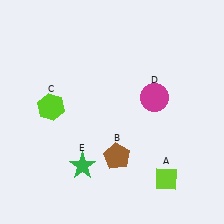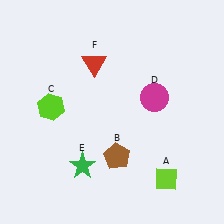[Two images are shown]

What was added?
A red triangle (F) was added in Image 2.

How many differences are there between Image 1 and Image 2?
There is 1 difference between the two images.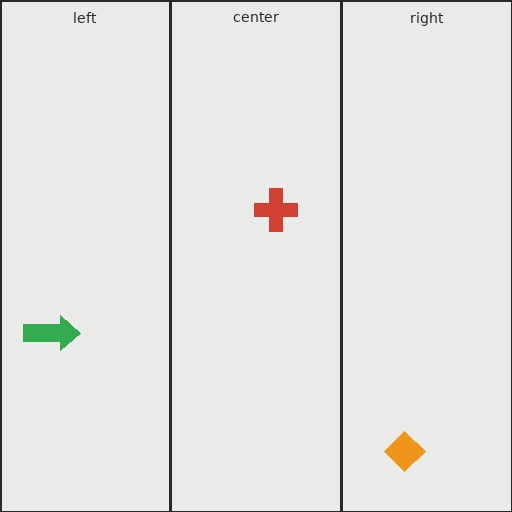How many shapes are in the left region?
1.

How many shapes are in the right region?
1.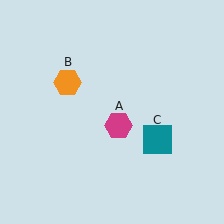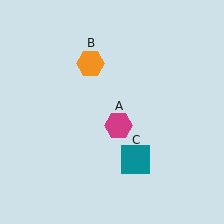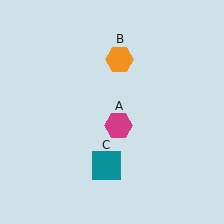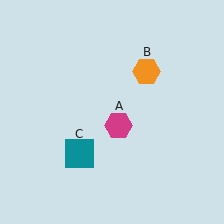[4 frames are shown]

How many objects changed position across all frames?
2 objects changed position: orange hexagon (object B), teal square (object C).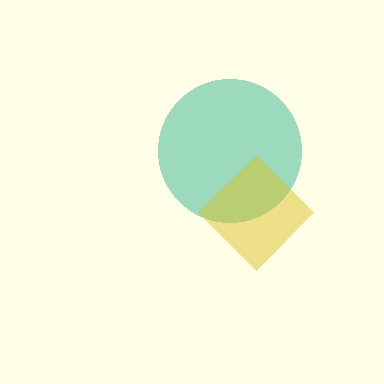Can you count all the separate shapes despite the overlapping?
Yes, there are 2 separate shapes.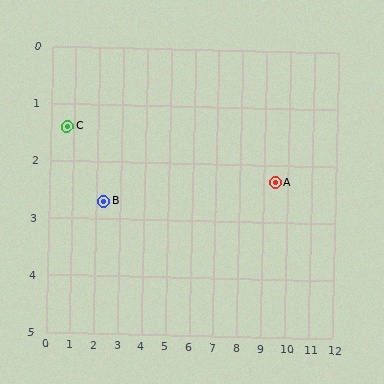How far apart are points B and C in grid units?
Points B and C are about 2.1 grid units apart.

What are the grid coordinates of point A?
Point A is at approximately (9.5, 2.3).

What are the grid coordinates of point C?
Point C is at approximately (0.7, 1.4).